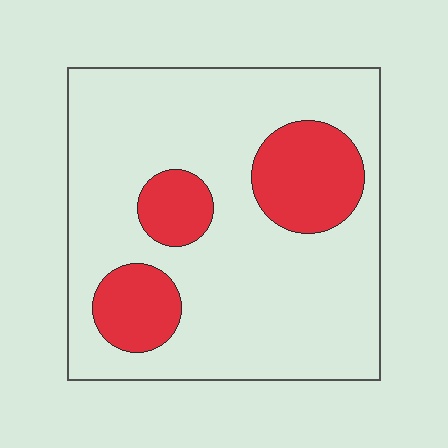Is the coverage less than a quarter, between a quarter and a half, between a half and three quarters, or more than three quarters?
Less than a quarter.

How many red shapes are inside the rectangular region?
3.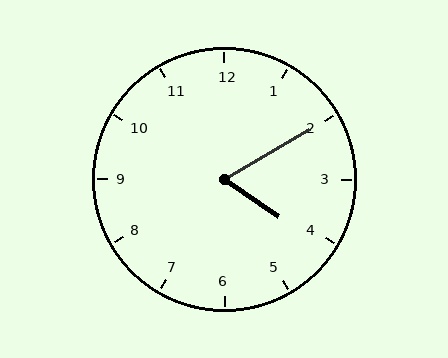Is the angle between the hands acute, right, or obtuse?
It is acute.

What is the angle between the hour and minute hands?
Approximately 65 degrees.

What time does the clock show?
4:10.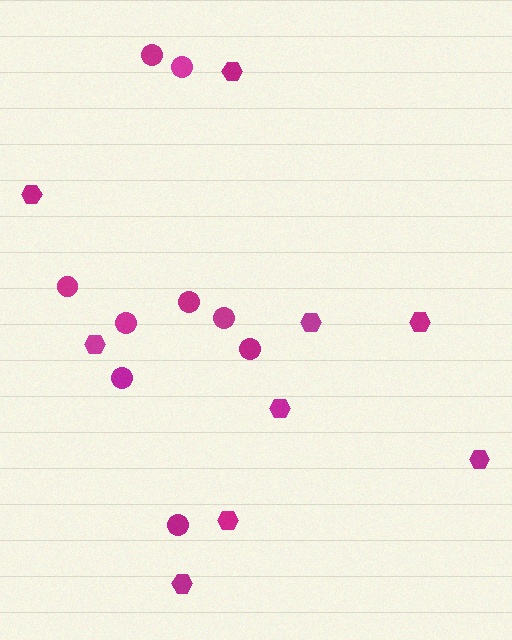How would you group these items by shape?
There are 2 groups: one group of hexagons (9) and one group of circles (9).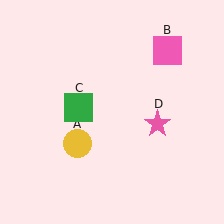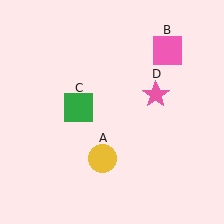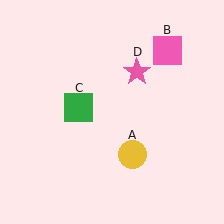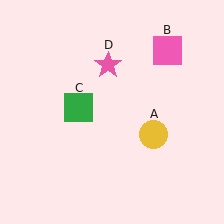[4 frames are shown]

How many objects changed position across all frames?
2 objects changed position: yellow circle (object A), pink star (object D).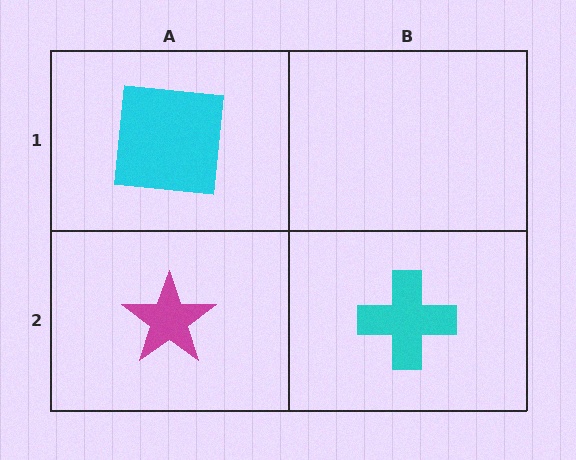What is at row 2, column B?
A cyan cross.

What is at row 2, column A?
A magenta star.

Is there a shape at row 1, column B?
No, that cell is empty.